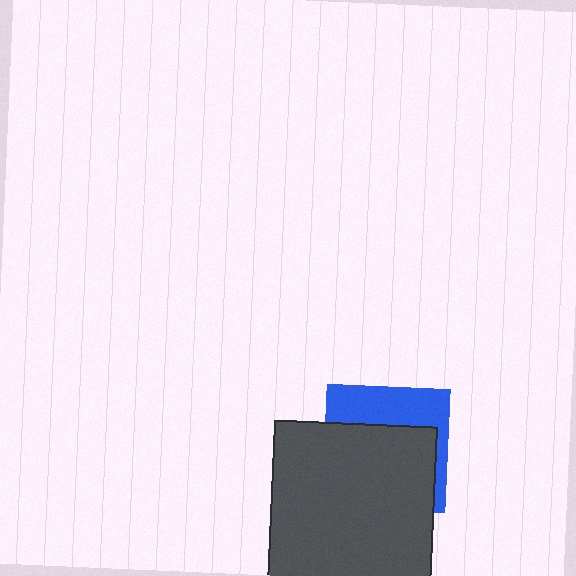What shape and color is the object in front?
The object in front is a dark gray square.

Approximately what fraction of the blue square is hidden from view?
Roughly 63% of the blue square is hidden behind the dark gray square.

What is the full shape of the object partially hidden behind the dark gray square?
The partially hidden object is a blue square.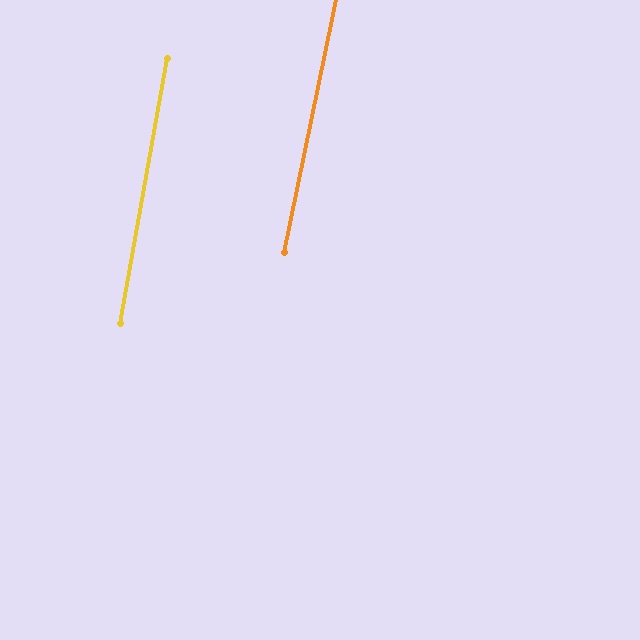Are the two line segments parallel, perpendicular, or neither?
Parallel — their directions differ by only 1.4°.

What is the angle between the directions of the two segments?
Approximately 1 degree.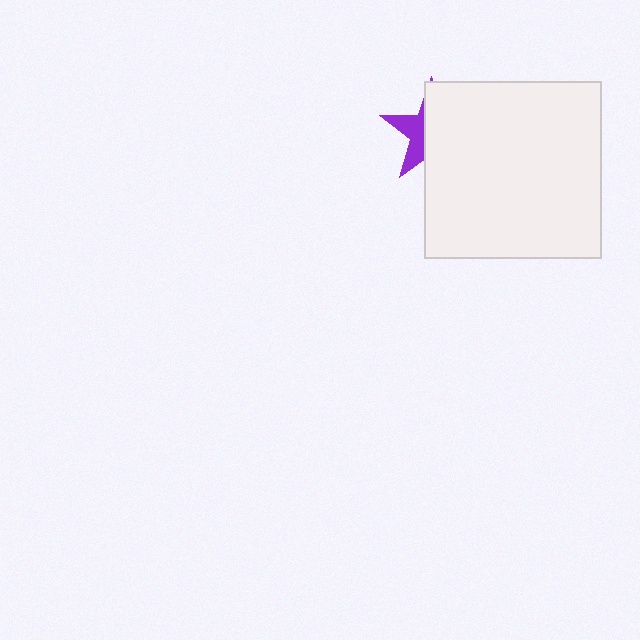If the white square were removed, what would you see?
You would see the complete purple star.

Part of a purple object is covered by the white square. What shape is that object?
It is a star.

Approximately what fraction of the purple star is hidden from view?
Roughly 65% of the purple star is hidden behind the white square.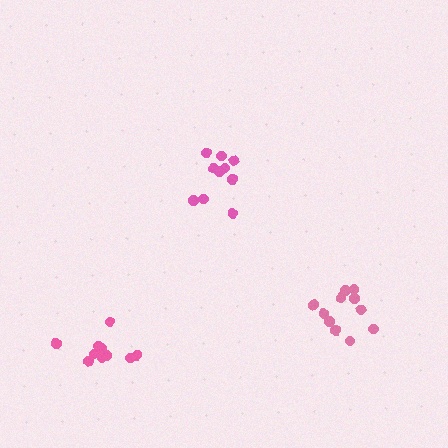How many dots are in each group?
Group 1: 10 dots, Group 2: 10 dots, Group 3: 11 dots (31 total).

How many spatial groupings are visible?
There are 3 spatial groupings.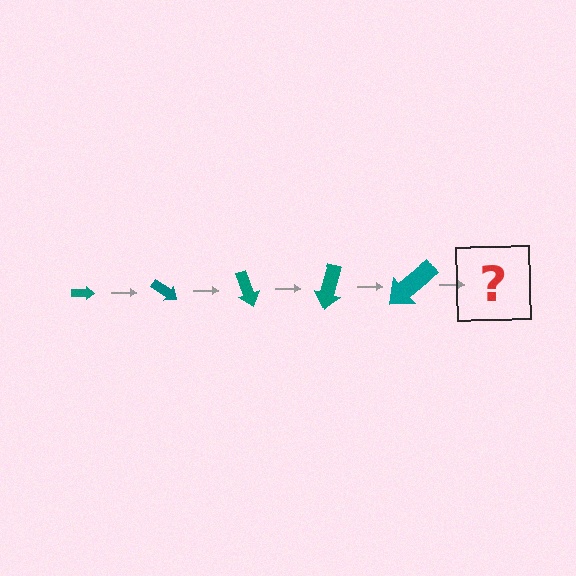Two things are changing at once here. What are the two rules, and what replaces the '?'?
The two rules are that the arrow grows larger each step and it rotates 35 degrees each step. The '?' should be an arrow, larger than the previous one and rotated 175 degrees from the start.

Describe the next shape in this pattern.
It should be an arrow, larger than the previous one and rotated 175 degrees from the start.